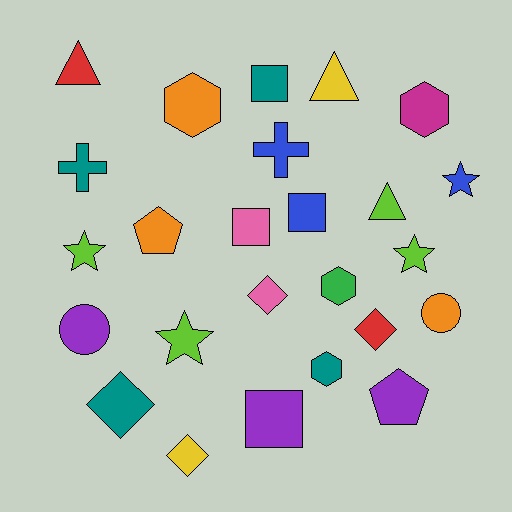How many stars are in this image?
There are 4 stars.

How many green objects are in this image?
There is 1 green object.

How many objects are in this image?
There are 25 objects.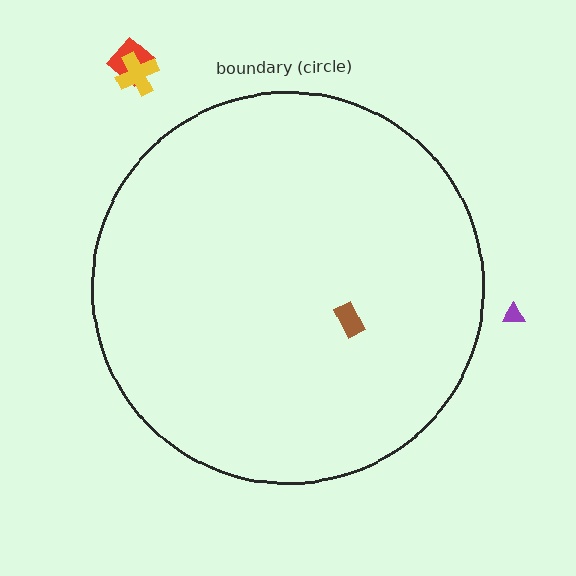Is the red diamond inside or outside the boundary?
Outside.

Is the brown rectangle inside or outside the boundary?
Inside.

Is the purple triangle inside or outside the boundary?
Outside.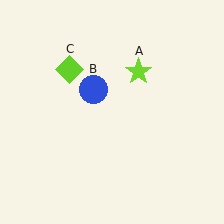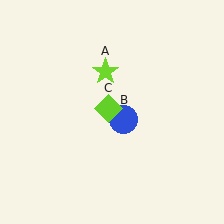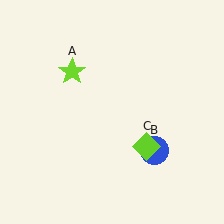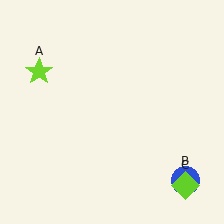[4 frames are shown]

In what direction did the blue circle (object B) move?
The blue circle (object B) moved down and to the right.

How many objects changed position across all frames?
3 objects changed position: lime star (object A), blue circle (object B), lime diamond (object C).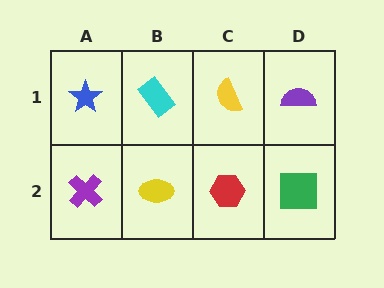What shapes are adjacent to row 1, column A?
A purple cross (row 2, column A), a cyan rectangle (row 1, column B).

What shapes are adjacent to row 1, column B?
A yellow ellipse (row 2, column B), a blue star (row 1, column A), a yellow semicircle (row 1, column C).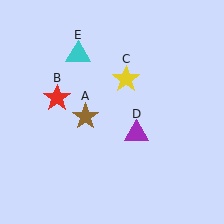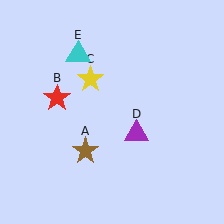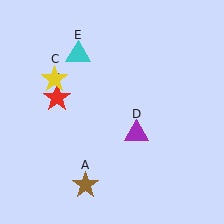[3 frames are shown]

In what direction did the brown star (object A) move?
The brown star (object A) moved down.